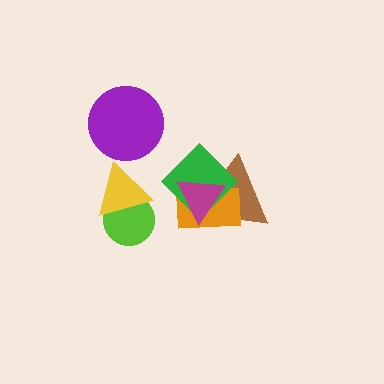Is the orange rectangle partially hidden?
Yes, it is partially covered by another shape.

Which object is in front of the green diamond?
The magenta triangle is in front of the green diamond.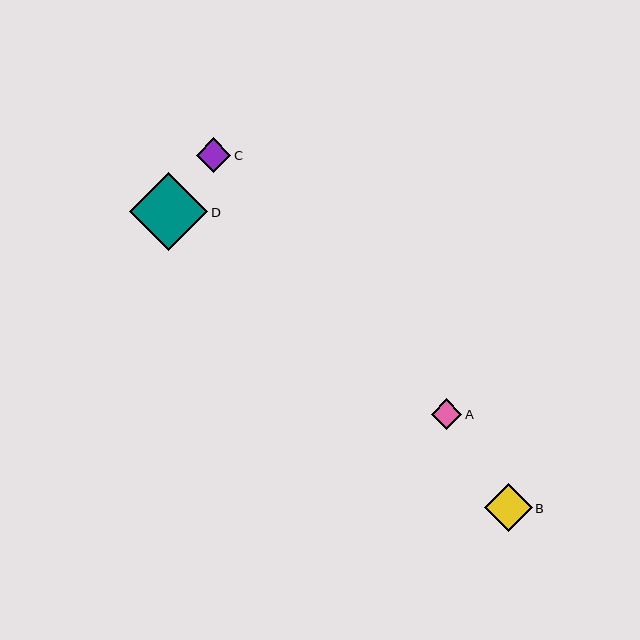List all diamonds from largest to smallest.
From largest to smallest: D, B, C, A.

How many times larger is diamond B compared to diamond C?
Diamond B is approximately 1.4 times the size of diamond C.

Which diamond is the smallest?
Diamond A is the smallest with a size of approximately 31 pixels.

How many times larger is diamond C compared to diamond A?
Diamond C is approximately 1.1 times the size of diamond A.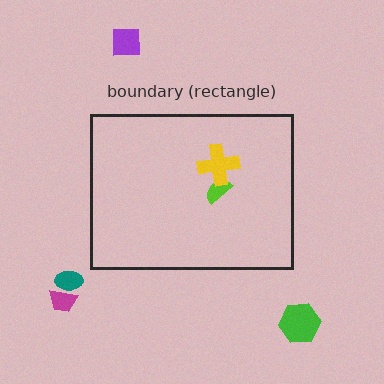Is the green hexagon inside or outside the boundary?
Outside.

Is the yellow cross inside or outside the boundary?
Inside.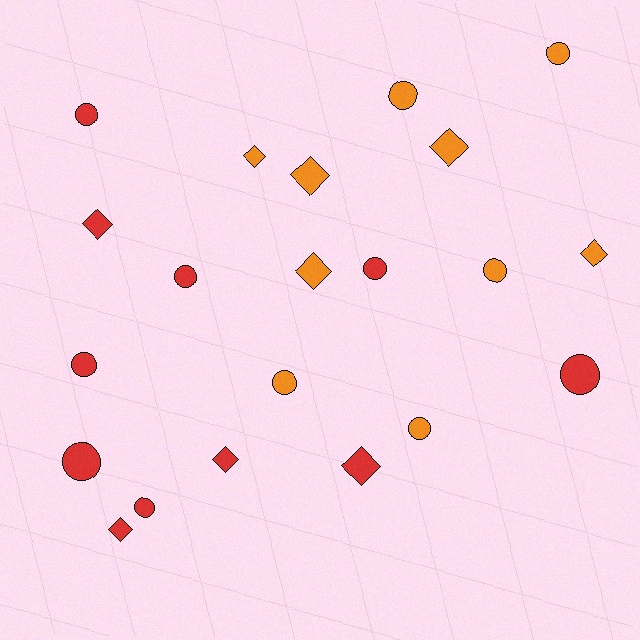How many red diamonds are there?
There are 4 red diamonds.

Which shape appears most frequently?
Circle, with 12 objects.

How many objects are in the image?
There are 21 objects.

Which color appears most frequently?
Red, with 11 objects.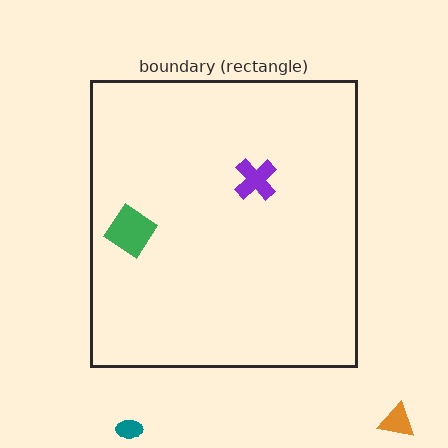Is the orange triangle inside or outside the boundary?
Outside.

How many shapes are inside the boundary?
2 inside, 2 outside.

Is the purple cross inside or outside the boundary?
Inside.